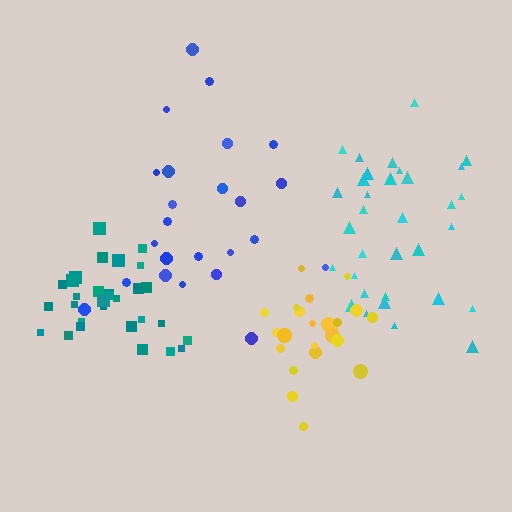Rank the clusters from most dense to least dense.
yellow, teal, cyan, blue.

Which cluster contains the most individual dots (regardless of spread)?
Cyan (33).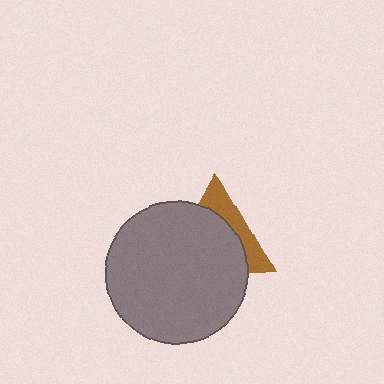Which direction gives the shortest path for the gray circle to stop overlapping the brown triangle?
Moving toward the lower-left gives the shortest separation.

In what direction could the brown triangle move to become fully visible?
The brown triangle could move toward the upper-right. That would shift it out from behind the gray circle entirely.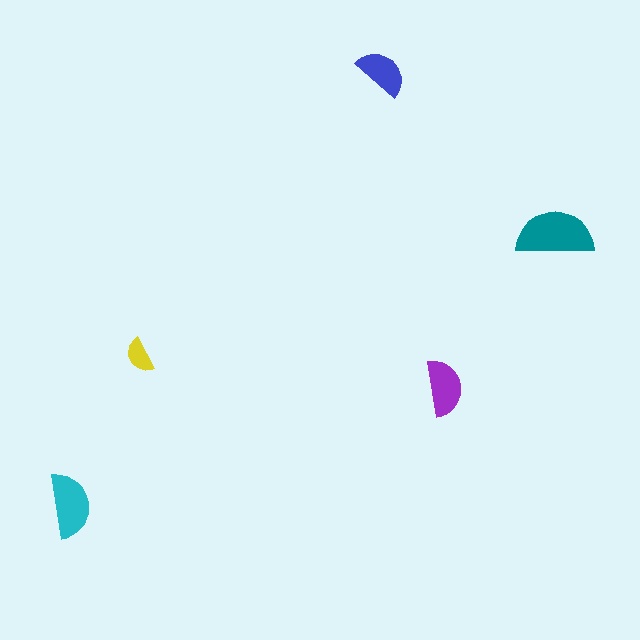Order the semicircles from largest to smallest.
the teal one, the cyan one, the purple one, the blue one, the yellow one.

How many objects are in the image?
There are 5 objects in the image.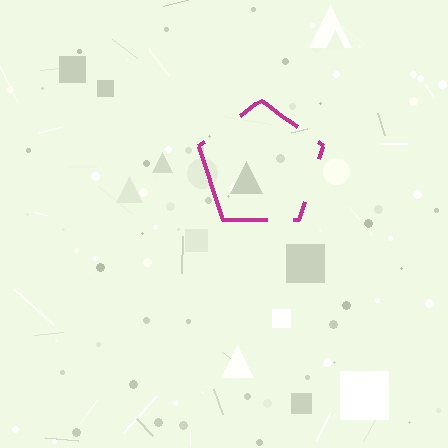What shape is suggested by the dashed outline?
The dashed outline suggests a pentagon.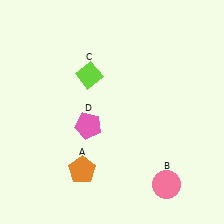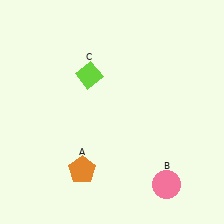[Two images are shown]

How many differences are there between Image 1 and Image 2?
There is 1 difference between the two images.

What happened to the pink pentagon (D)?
The pink pentagon (D) was removed in Image 2. It was in the bottom-left area of Image 1.